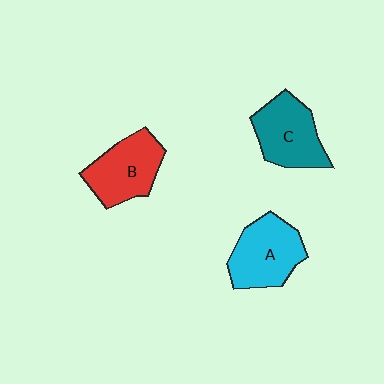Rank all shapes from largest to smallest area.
From largest to smallest: A (cyan), C (teal), B (red).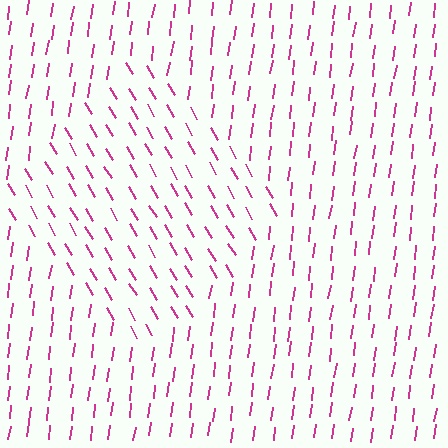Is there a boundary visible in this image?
Yes, there is a texture boundary formed by a change in line orientation.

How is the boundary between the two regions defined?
The boundary is defined purely by a change in line orientation (approximately 38 degrees difference). All lines are the same color and thickness.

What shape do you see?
I see a diamond.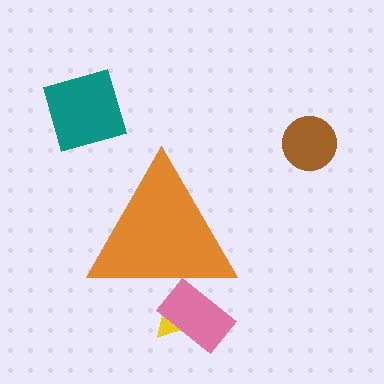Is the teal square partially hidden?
No, the teal square is fully visible.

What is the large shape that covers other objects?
An orange triangle.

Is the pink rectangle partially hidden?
Yes, the pink rectangle is partially hidden behind the orange triangle.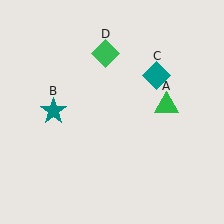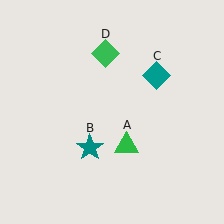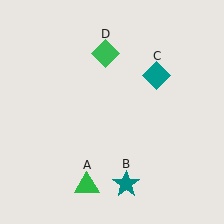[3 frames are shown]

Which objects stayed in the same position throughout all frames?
Teal diamond (object C) and green diamond (object D) remained stationary.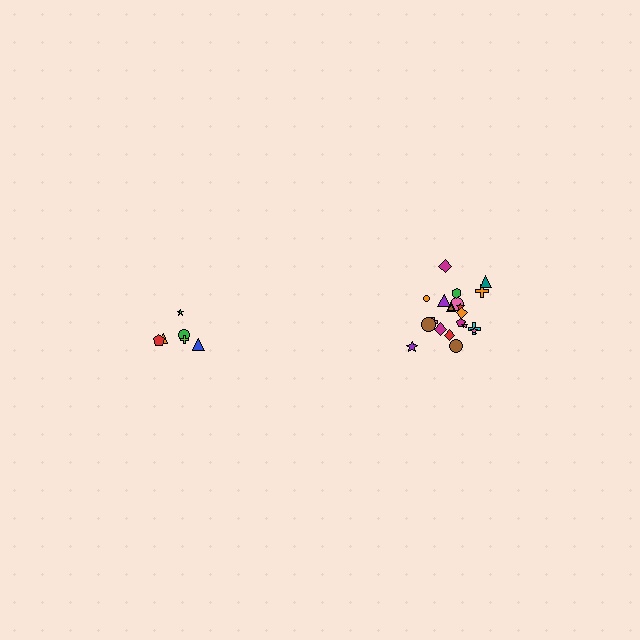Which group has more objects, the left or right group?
The right group.